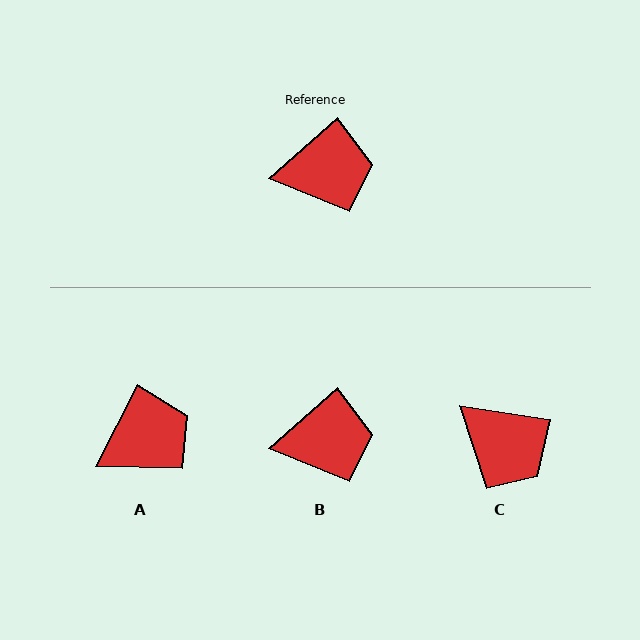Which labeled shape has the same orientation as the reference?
B.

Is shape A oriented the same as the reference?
No, it is off by about 21 degrees.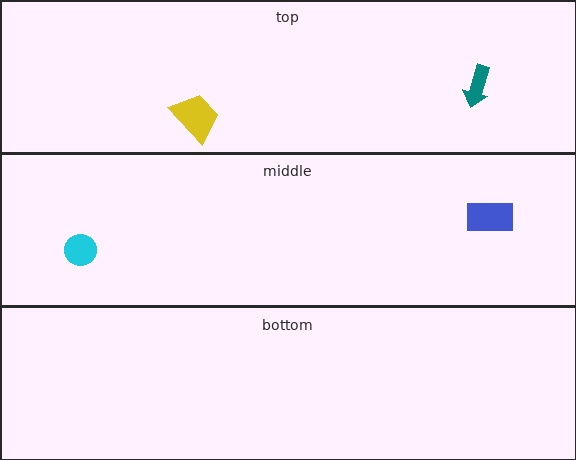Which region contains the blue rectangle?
The middle region.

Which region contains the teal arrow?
The top region.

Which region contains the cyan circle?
The middle region.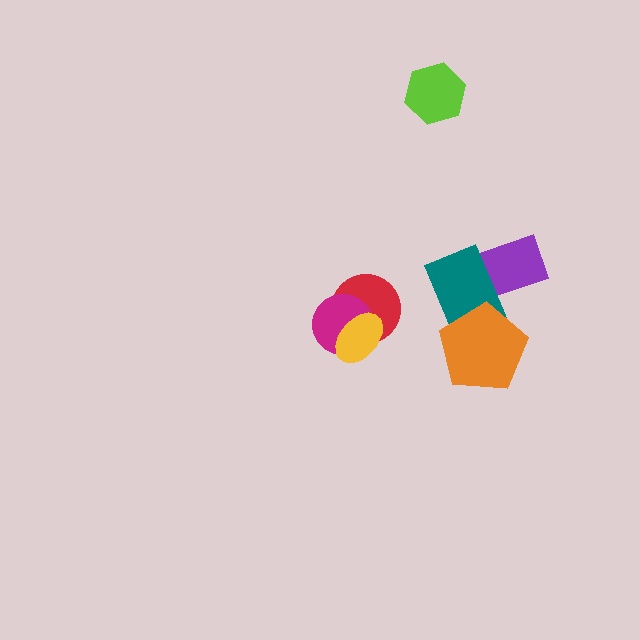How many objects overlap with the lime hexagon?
0 objects overlap with the lime hexagon.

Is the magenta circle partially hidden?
Yes, it is partially covered by another shape.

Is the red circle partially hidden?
Yes, it is partially covered by another shape.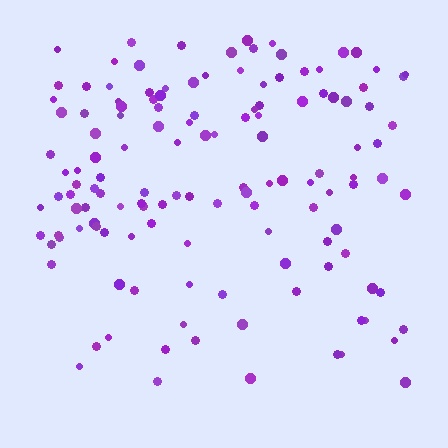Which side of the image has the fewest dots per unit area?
The bottom.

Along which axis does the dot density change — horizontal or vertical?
Vertical.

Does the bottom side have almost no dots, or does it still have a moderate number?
Still a moderate number, just noticeably fewer than the top.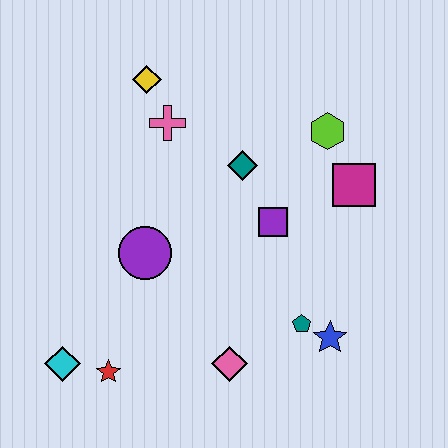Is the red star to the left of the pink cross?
Yes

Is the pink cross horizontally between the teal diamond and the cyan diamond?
Yes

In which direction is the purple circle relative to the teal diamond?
The purple circle is to the left of the teal diamond.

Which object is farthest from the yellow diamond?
The blue star is farthest from the yellow diamond.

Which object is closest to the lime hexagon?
The magenta square is closest to the lime hexagon.